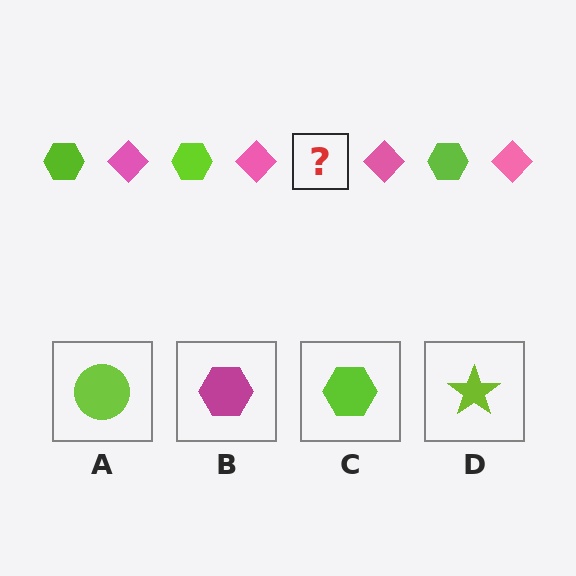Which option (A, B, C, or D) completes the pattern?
C.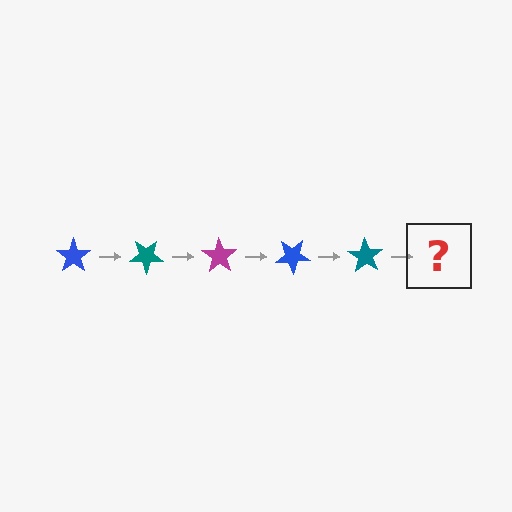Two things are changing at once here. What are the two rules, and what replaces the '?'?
The two rules are that it rotates 35 degrees each step and the color cycles through blue, teal, and magenta. The '?' should be a magenta star, rotated 175 degrees from the start.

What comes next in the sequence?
The next element should be a magenta star, rotated 175 degrees from the start.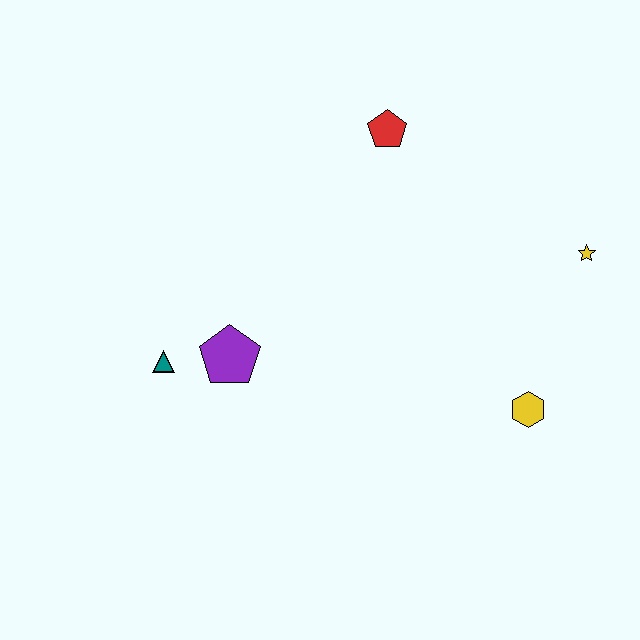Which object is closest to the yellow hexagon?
The yellow star is closest to the yellow hexagon.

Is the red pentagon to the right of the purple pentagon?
Yes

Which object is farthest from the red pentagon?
The teal triangle is farthest from the red pentagon.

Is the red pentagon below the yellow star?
No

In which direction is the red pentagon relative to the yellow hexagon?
The red pentagon is above the yellow hexagon.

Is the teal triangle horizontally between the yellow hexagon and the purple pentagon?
No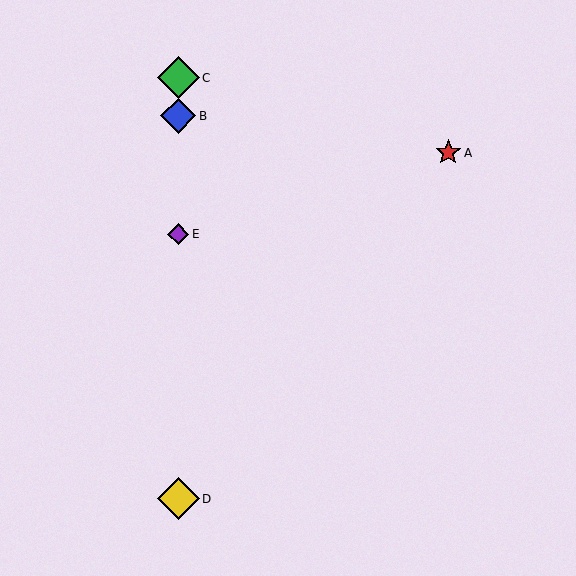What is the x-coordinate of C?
Object C is at x≈178.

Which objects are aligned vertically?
Objects B, C, D, E are aligned vertically.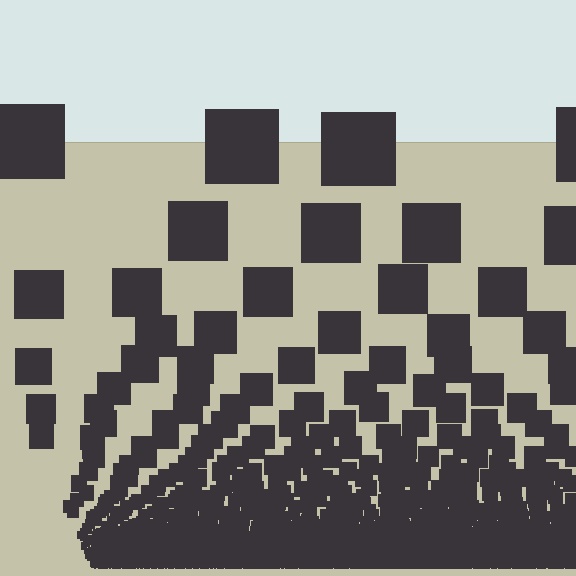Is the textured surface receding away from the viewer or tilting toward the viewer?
The surface appears to tilt toward the viewer. Texture elements get larger and sparser toward the top.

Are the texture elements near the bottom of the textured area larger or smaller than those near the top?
Smaller. The gradient is inverted — elements near the bottom are smaller and denser.